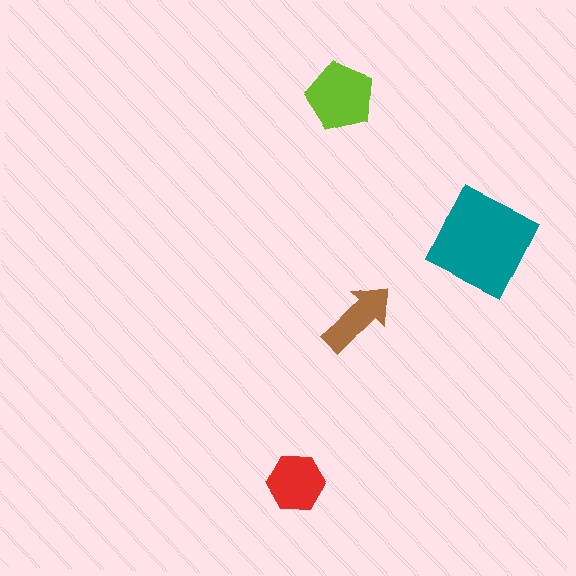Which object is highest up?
The lime pentagon is topmost.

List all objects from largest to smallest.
The teal diamond, the lime pentagon, the red hexagon, the brown arrow.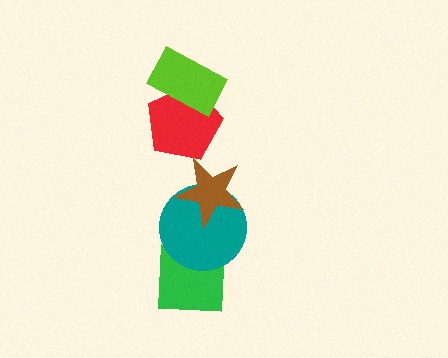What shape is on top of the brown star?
The red pentagon is on top of the brown star.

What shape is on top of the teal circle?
The brown star is on top of the teal circle.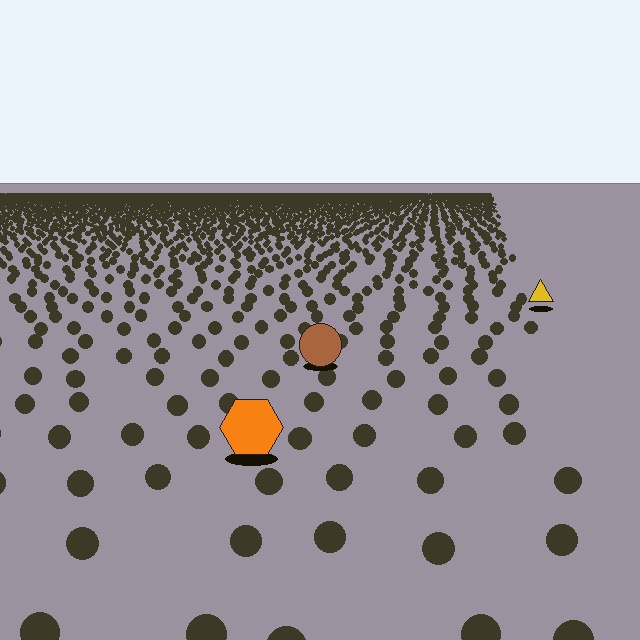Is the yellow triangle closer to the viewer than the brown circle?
No. The brown circle is closer — you can tell from the texture gradient: the ground texture is coarser near it.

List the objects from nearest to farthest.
From nearest to farthest: the orange hexagon, the brown circle, the yellow triangle.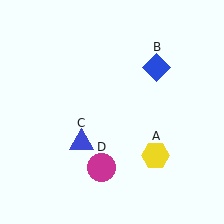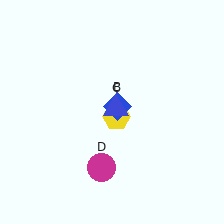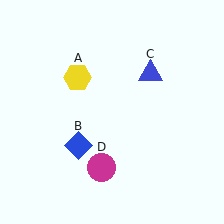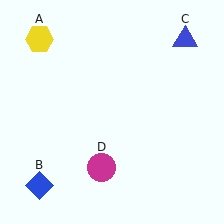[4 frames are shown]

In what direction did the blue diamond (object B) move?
The blue diamond (object B) moved down and to the left.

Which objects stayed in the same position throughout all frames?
Magenta circle (object D) remained stationary.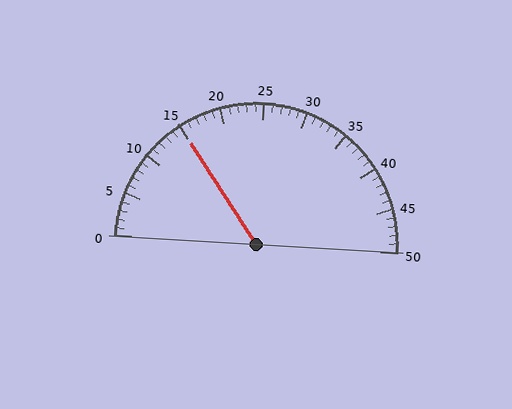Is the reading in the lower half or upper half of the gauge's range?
The reading is in the lower half of the range (0 to 50).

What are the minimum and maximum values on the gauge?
The gauge ranges from 0 to 50.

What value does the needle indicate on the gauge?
The needle indicates approximately 15.